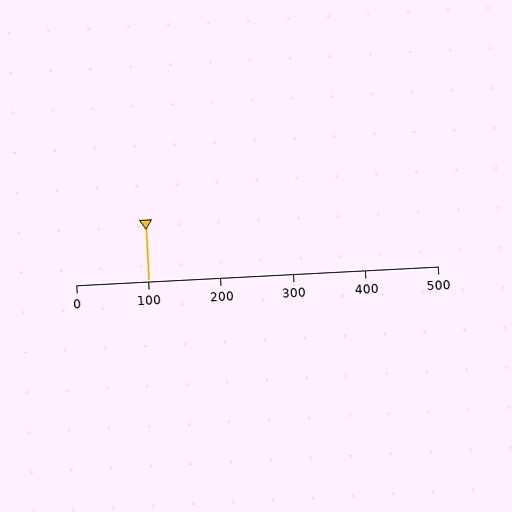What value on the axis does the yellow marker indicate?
The marker indicates approximately 100.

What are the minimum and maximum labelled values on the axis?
The axis runs from 0 to 500.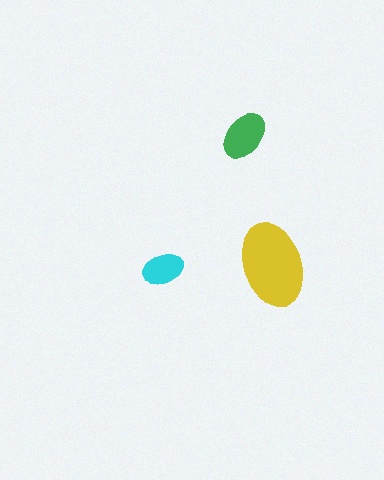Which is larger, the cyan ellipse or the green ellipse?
The green one.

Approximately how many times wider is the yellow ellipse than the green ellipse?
About 1.5 times wider.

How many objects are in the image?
There are 3 objects in the image.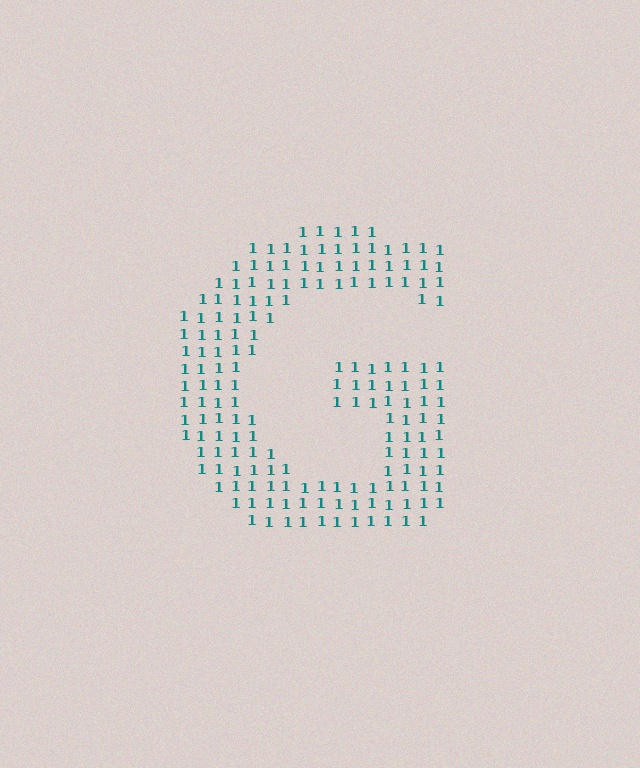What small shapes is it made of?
It is made of small digit 1's.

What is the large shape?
The large shape is the letter G.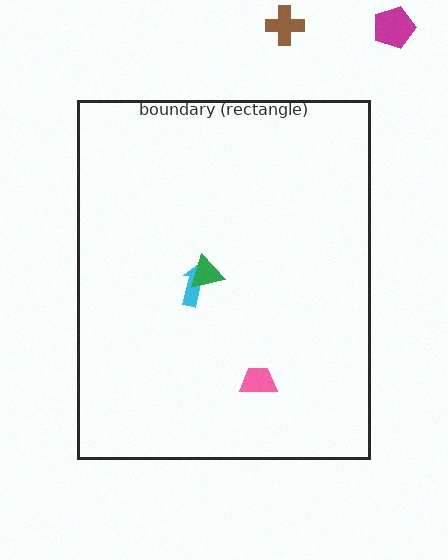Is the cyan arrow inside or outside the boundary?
Inside.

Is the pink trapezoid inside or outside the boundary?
Inside.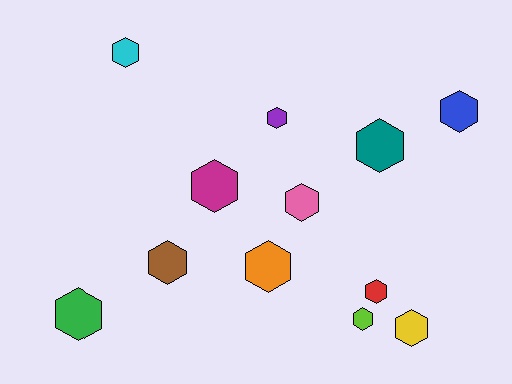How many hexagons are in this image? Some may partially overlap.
There are 12 hexagons.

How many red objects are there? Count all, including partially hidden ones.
There is 1 red object.